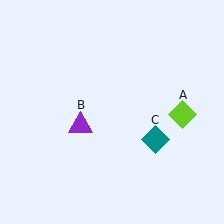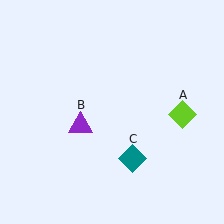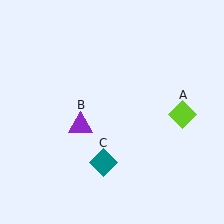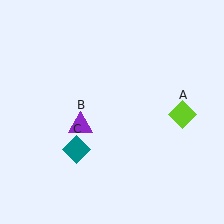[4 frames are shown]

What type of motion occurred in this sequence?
The teal diamond (object C) rotated clockwise around the center of the scene.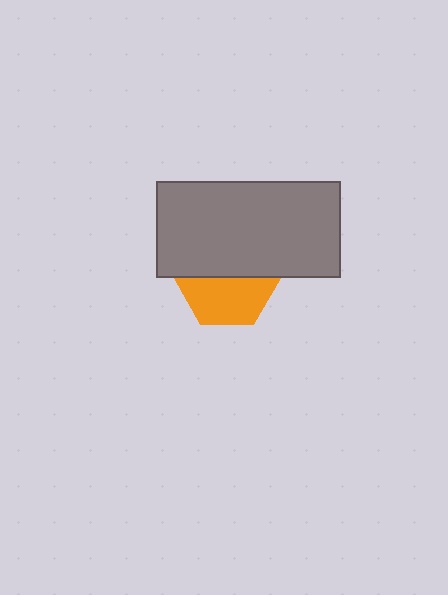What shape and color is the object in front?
The object in front is a gray rectangle.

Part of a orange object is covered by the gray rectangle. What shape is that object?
It is a hexagon.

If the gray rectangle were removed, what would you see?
You would see the complete orange hexagon.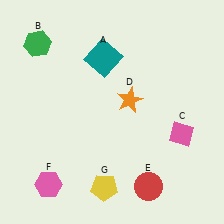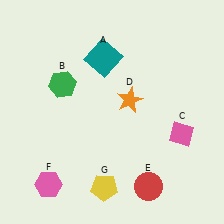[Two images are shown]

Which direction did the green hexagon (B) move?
The green hexagon (B) moved down.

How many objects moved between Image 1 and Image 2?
1 object moved between the two images.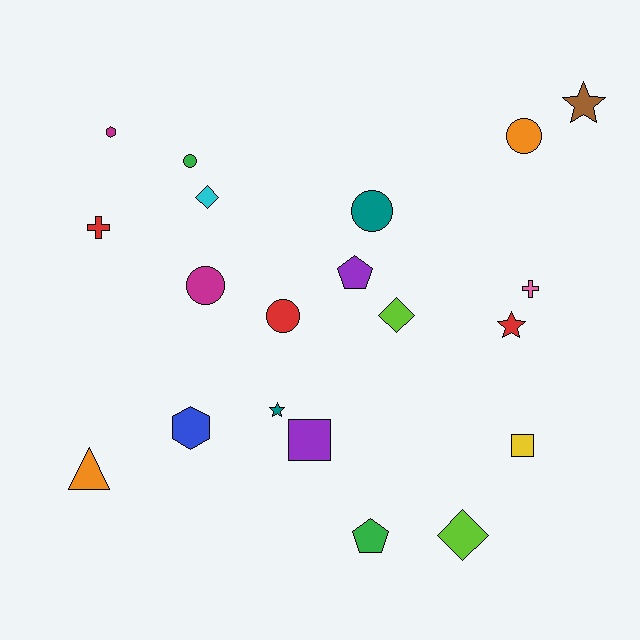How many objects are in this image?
There are 20 objects.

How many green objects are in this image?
There are 2 green objects.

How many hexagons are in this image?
There are 2 hexagons.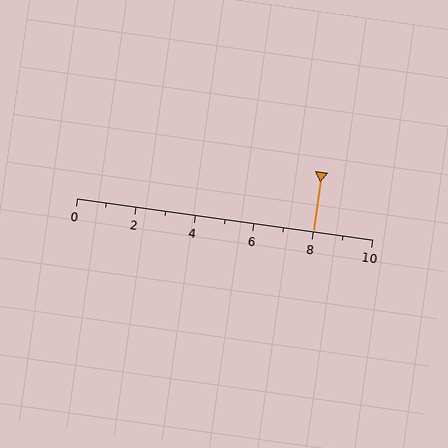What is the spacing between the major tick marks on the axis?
The major ticks are spaced 2 apart.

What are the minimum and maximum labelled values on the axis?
The axis runs from 0 to 10.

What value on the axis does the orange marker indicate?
The marker indicates approximately 8.